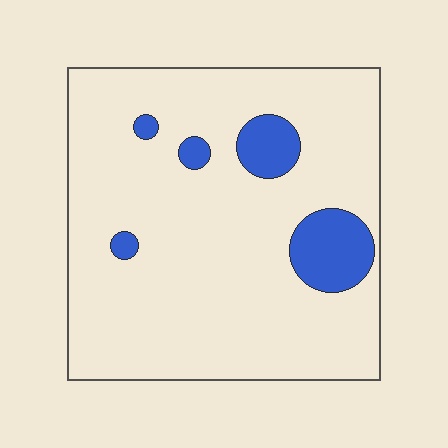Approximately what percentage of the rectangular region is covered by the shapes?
Approximately 10%.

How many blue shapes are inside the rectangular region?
5.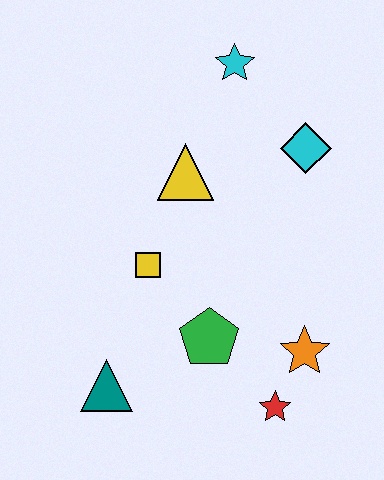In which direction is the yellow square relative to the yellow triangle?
The yellow square is below the yellow triangle.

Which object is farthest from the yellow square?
The cyan star is farthest from the yellow square.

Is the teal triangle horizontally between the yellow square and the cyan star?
No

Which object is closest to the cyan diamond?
The cyan star is closest to the cyan diamond.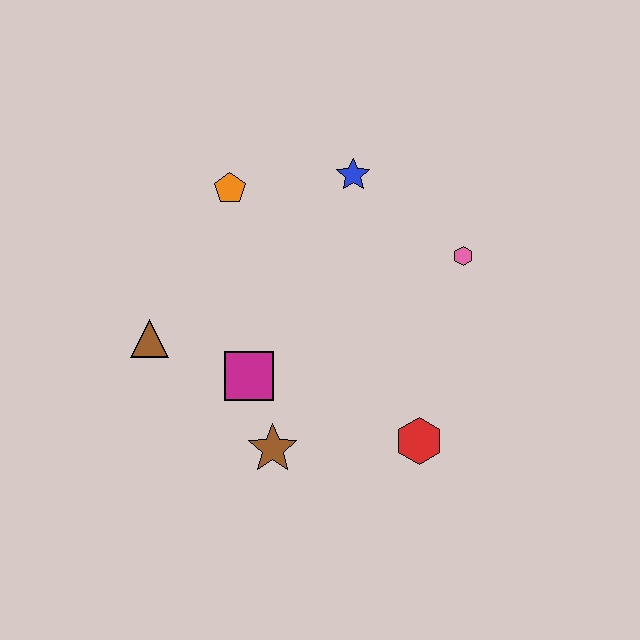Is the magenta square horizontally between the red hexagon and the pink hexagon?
No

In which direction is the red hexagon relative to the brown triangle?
The red hexagon is to the right of the brown triangle.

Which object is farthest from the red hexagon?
The orange pentagon is farthest from the red hexagon.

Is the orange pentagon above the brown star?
Yes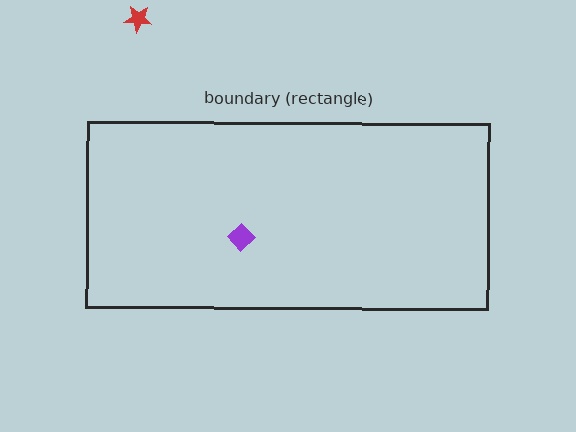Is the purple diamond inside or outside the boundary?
Inside.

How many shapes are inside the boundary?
1 inside, 1 outside.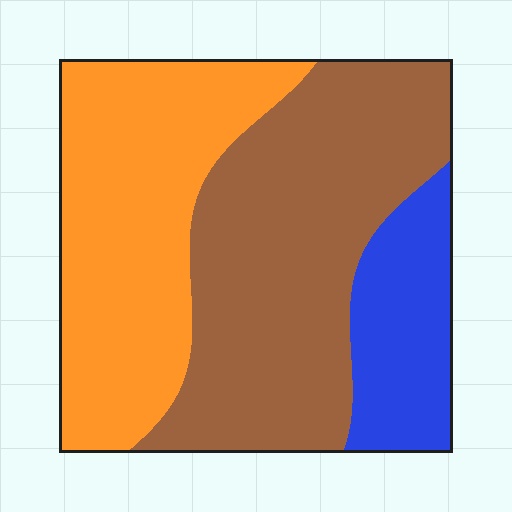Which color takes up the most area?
Brown, at roughly 45%.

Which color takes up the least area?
Blue, at roughly 15%.